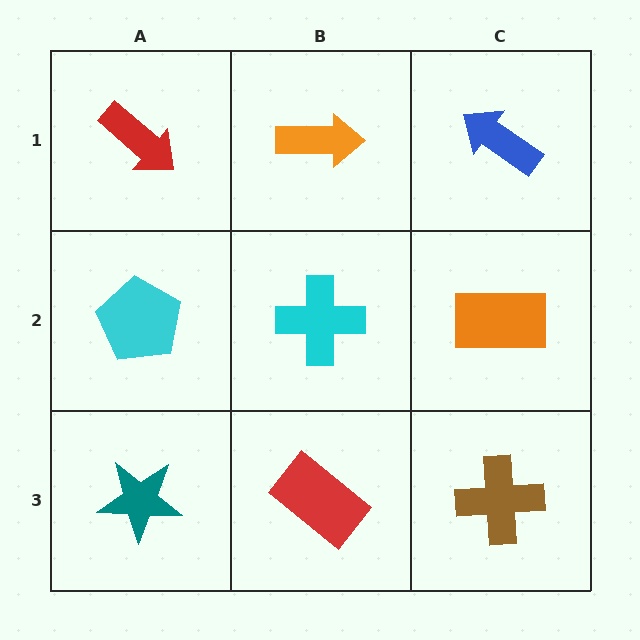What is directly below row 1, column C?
An orange rectangle.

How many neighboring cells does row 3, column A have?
2.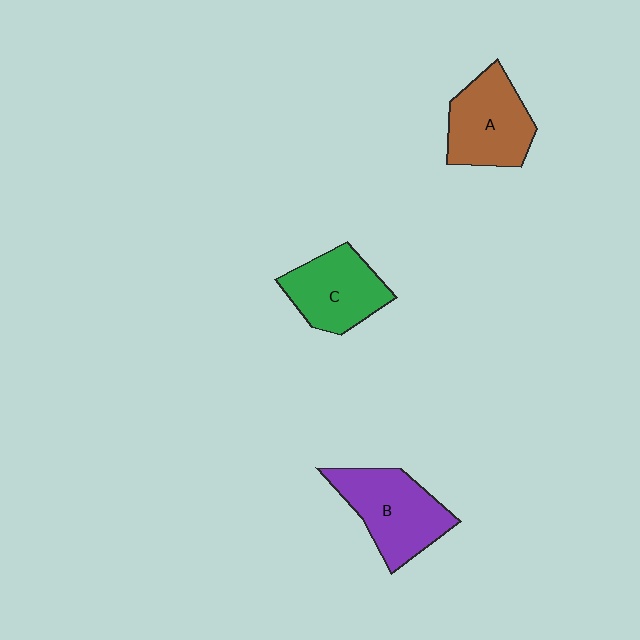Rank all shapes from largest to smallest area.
From largest to smallest: B (purple), A (brown), C (green).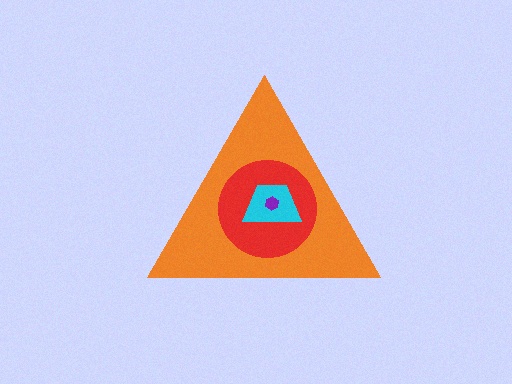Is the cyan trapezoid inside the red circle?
Yes.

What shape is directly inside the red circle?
The cyan trapezoid.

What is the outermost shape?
The orange triangle.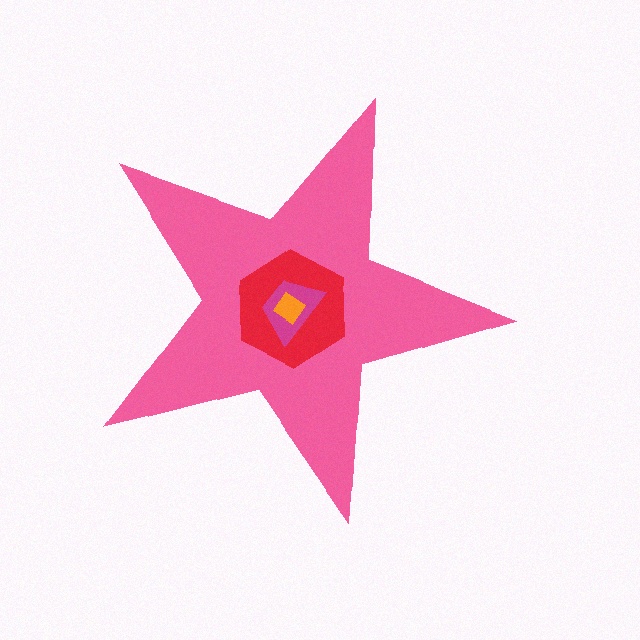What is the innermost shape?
The orange diamond.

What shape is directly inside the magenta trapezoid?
The orange diamond.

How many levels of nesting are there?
4.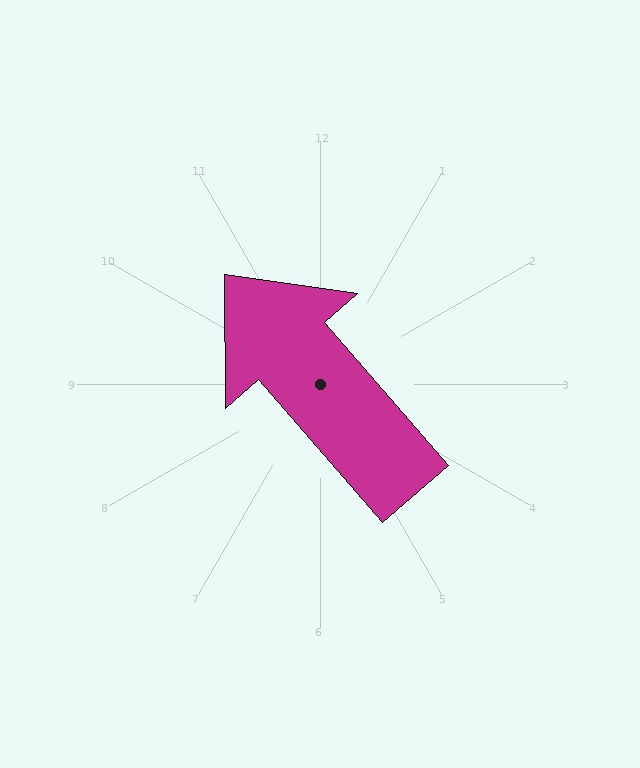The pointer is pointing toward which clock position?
Roughly 11 o'clock.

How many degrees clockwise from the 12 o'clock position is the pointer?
Approximately 319 degrees.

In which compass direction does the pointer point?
Northwest.